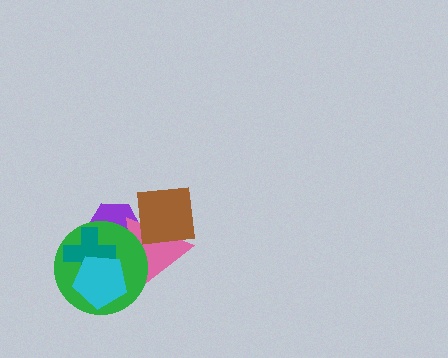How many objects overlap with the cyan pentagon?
3 objects overlap with the cyan pentagon.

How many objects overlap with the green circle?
4 objects overlap with the green circle.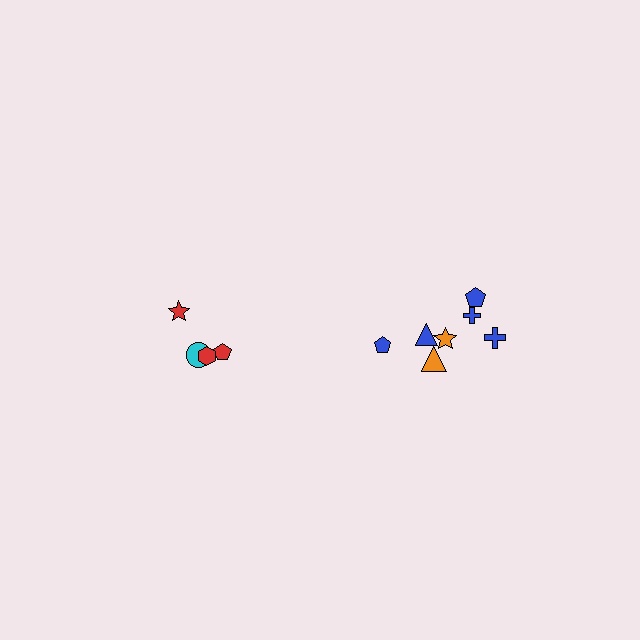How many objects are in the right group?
There are 7 objects.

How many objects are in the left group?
There are 4 objects.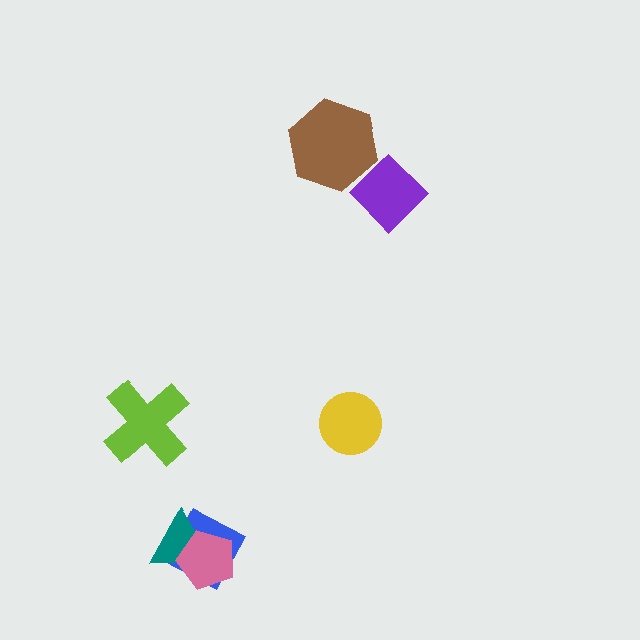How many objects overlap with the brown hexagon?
1 object overlaps with the brown hexagon.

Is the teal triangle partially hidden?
Yes, it is partially covered by another shape.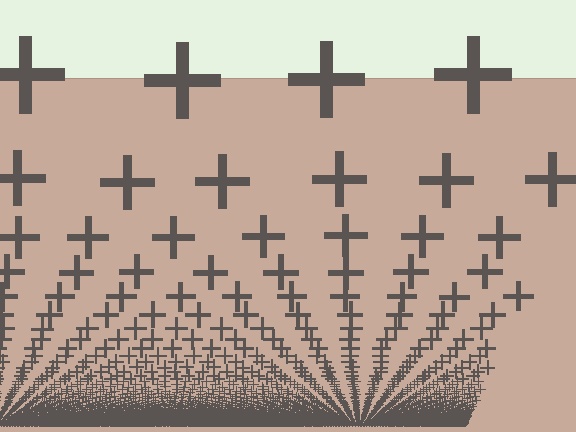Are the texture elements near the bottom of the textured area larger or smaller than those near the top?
Smaller. The gradient is inverted — elements near the bottom are smaller and denser.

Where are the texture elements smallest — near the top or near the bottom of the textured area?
Near the bottom.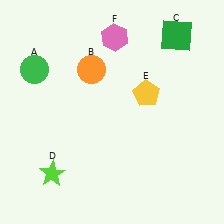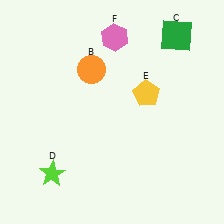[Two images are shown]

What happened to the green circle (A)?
The green circle (A) was removed in Image 2. It was in the top-left area of Image 1.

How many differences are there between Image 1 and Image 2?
There is 1 difference between the two images.